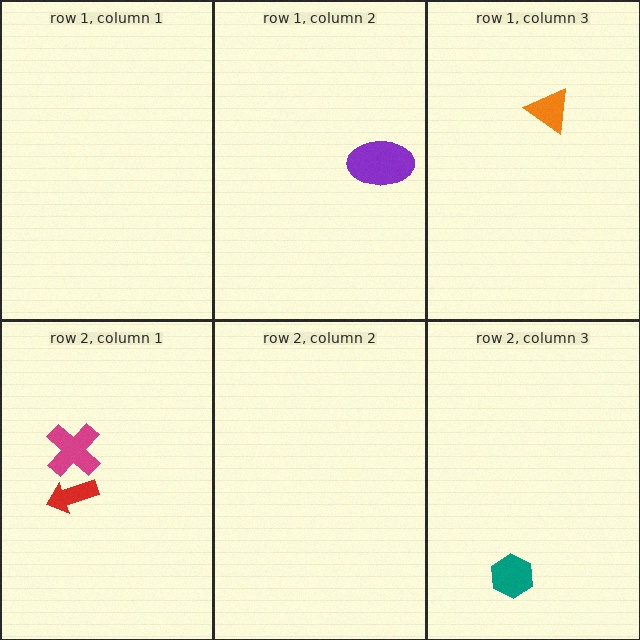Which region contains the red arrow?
The row 2, column 1 region.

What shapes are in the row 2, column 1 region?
The magenta cross, the red arrow.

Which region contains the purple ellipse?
The row 1, column 2 region.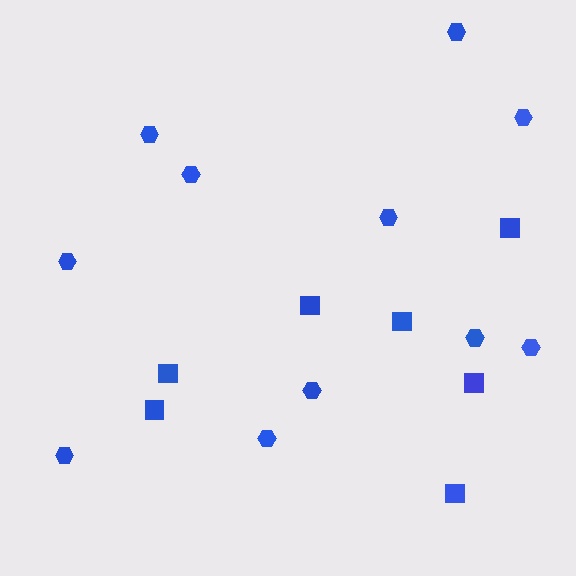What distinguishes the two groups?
There are 2 groups: one group of squares (7) and one group of hexagons (11).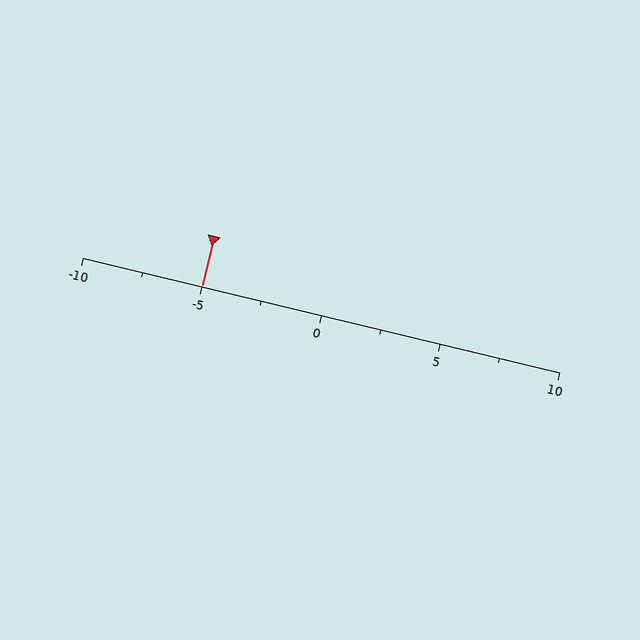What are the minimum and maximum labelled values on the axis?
The axis runs from -10 to 10.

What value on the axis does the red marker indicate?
The marker indicates approximately -5.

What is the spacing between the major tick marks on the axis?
The major ticks are spaced 5 apart.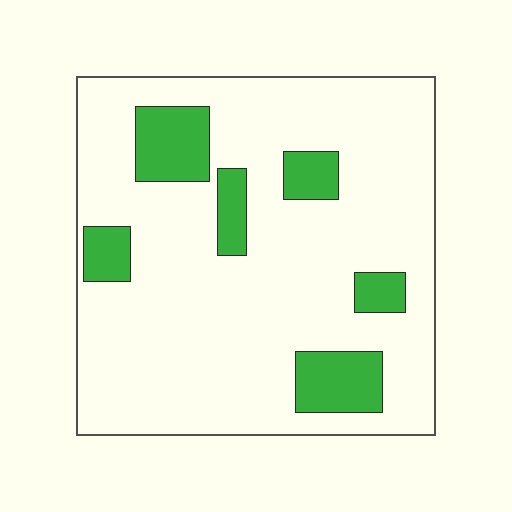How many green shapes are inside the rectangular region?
6.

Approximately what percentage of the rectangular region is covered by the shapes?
Approximately 15%.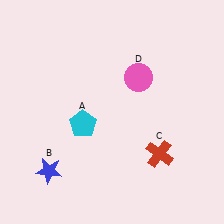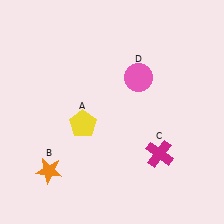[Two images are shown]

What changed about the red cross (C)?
In Image 1, C is red. In Image 2, it changed to magenta.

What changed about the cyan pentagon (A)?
In Image 1, A is cyan. In Image 2, it changed to yellow.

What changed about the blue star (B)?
In Image 1, B is blue. In Image 2, it changed to orange.